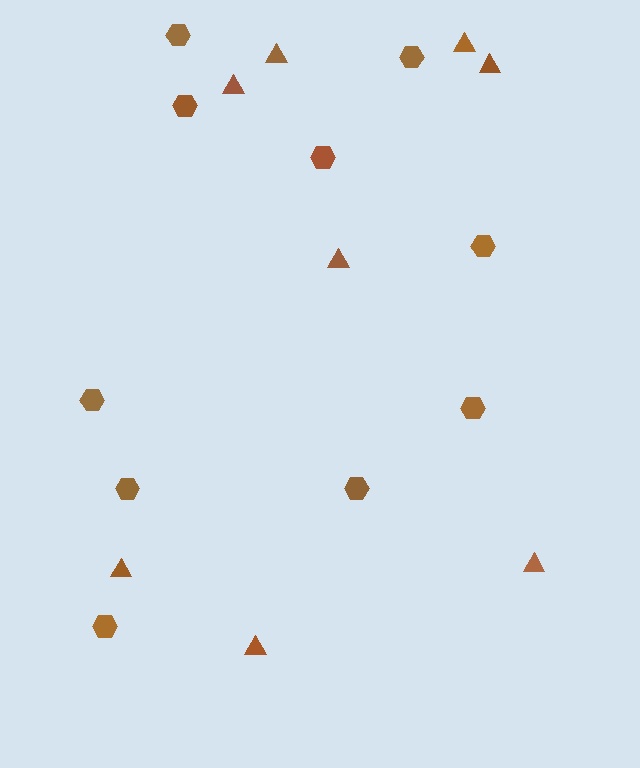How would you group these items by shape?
There are 2 groups: one group of hexagons (10) and one group of triangles (8).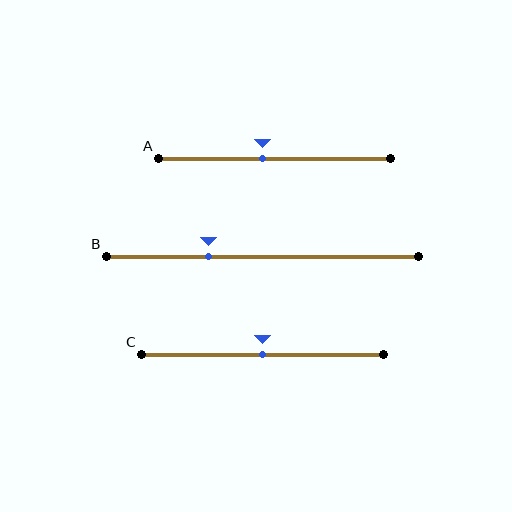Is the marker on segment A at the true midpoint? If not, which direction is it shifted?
No, the marker on segment A is shifted to the left by about 5% of the segment length.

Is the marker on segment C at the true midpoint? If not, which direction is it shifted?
Yes, the marker on segment C is at the true midpoint.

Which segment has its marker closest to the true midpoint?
Segment C has its marker closest to the true midpoint.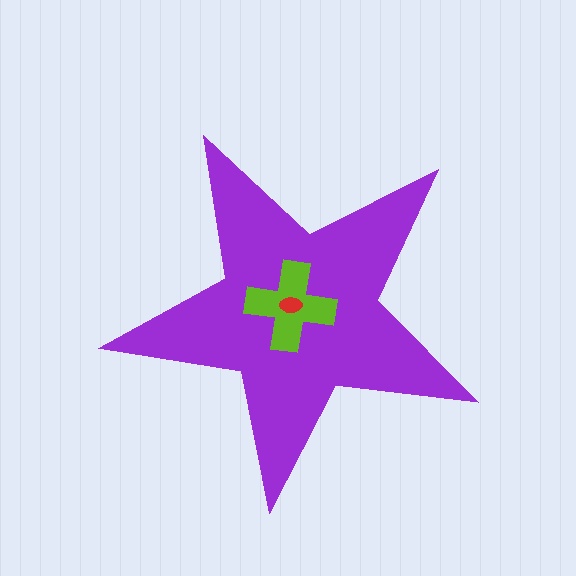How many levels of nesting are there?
3.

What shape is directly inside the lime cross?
The red ellipse.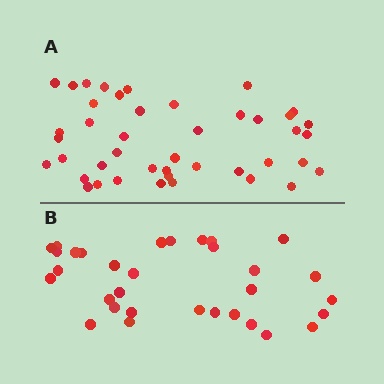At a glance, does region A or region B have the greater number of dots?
Region A (the top region) has more dots.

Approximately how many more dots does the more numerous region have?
Region A has roughly 12 or so more dots than region B.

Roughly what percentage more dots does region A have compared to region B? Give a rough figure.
About 35% more.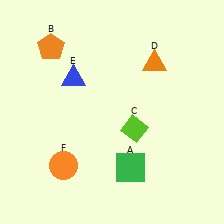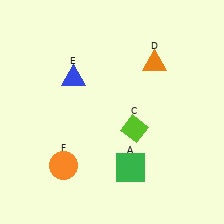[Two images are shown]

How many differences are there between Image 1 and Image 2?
There is 1 difference between the two images.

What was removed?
The orange pentagon (B) was removed in Image 2.